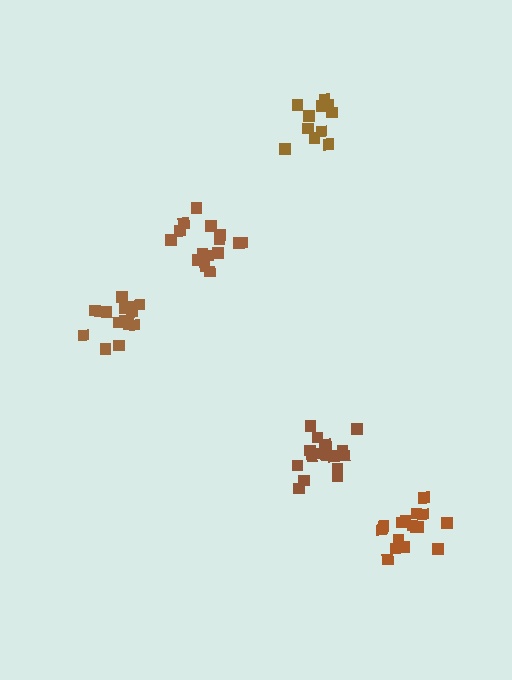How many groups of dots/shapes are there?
There are 5 groups.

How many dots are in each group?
Group 1: 11 dots, Group 2: 17 dots, Group 3: 15 dots, Group 4: 17 dots, Group 5: 16 dots (76 total).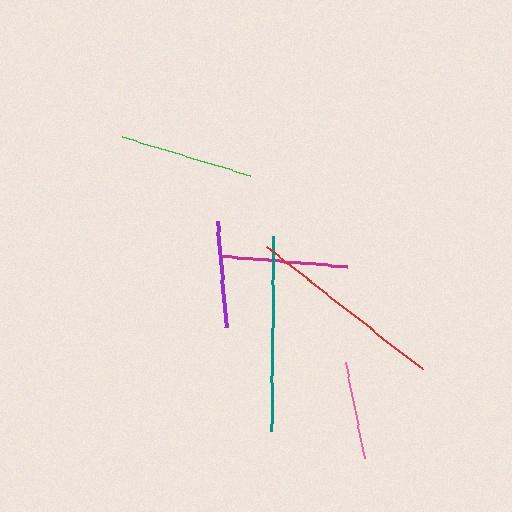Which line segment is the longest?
The red line is the longest at approximately 197 pixels.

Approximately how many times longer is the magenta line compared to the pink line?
The magenta line is approximately 1.3 times the length of the pink line.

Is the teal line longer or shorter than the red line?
The red line is longer than the teal line.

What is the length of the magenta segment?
The magenta segment is approximately 127 pixels long.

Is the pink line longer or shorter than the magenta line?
The magenta line is longer than the pink line.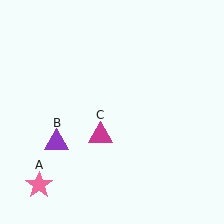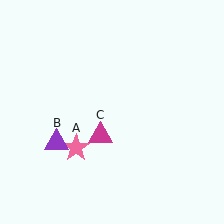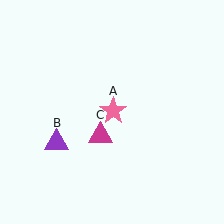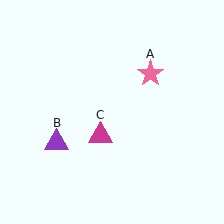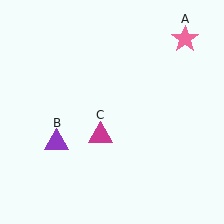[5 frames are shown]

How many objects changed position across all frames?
1 object changed position: pink star (object A).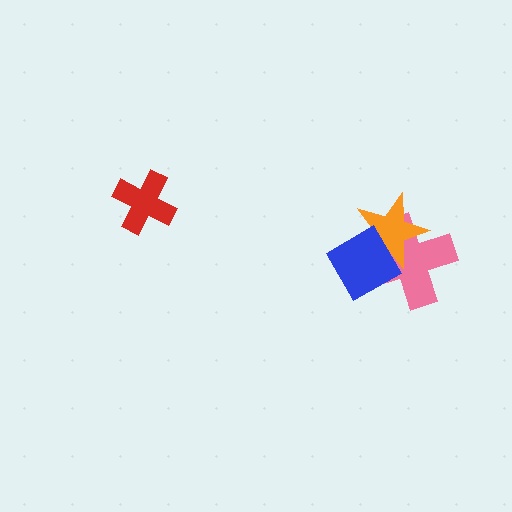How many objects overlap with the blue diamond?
2 objects overlap with the blue diamond.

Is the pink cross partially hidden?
Yes, it is partially covered by another shape.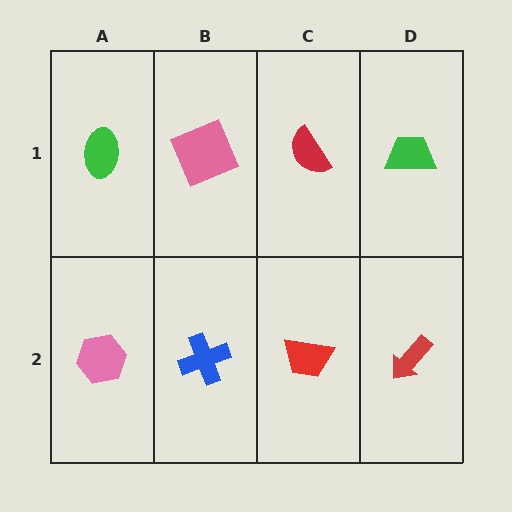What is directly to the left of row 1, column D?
A red semicircle.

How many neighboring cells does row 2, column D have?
2.